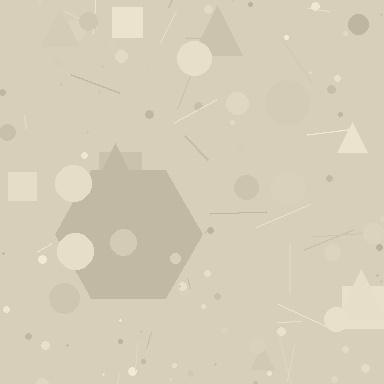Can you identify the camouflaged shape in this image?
The camouflaged shape is a hexagon.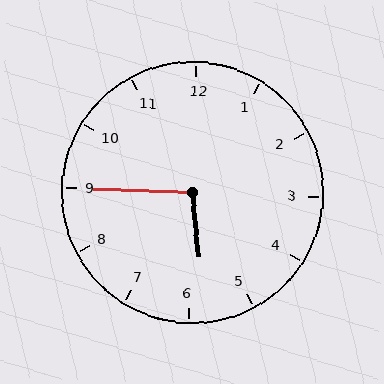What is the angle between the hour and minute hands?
Approximately 98 degrees.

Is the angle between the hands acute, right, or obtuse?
It is obtuse.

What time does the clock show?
5:45.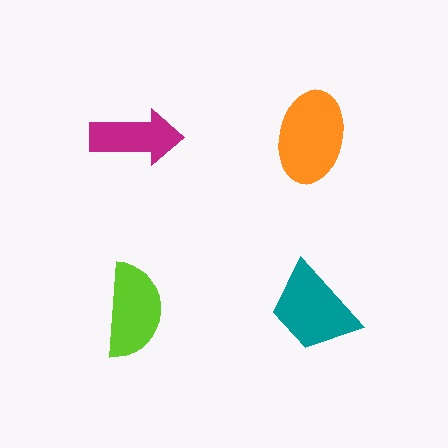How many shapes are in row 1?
2 shapes.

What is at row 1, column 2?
An orange ellipse.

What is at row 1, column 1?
A magenta arrow.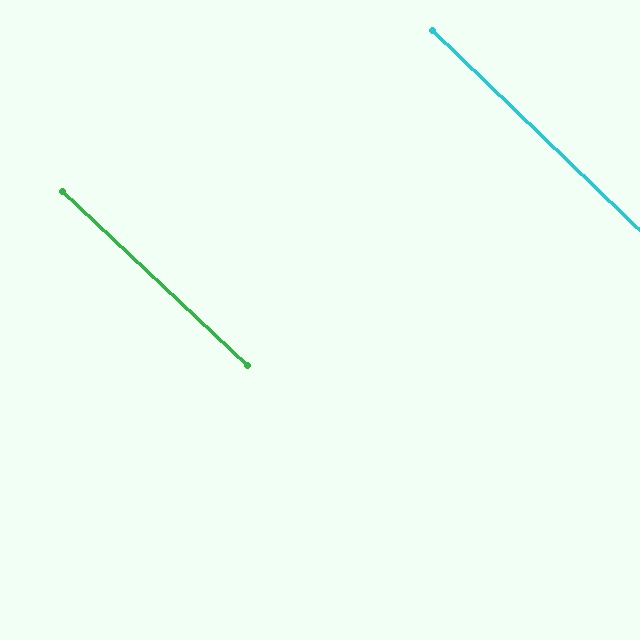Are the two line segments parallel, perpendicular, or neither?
Parallel — their directions differ by only 0.7°.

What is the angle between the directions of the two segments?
Approximately 1 degree.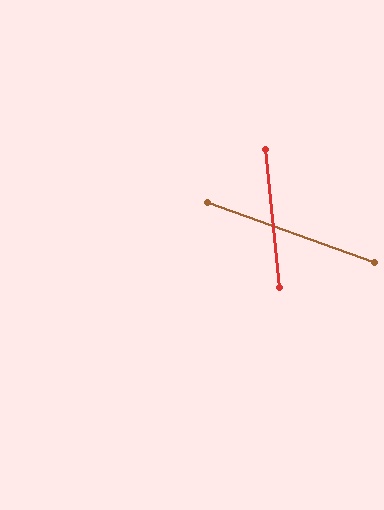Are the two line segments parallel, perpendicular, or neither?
Neither parallel nor perpendicular — they differ by about 64°.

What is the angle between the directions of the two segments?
Approximately 64 degrees.